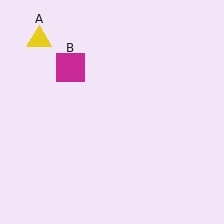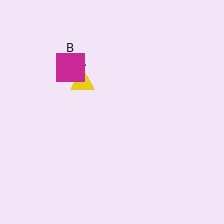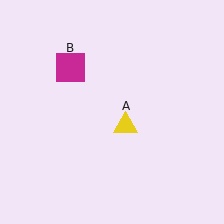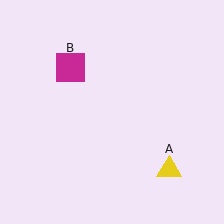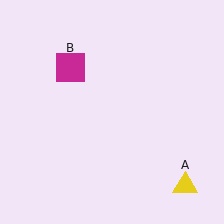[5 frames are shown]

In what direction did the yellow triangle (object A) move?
The yellow triangle (object A) moved down and to the right.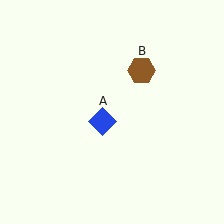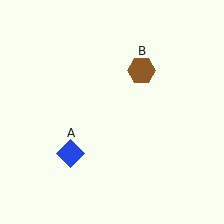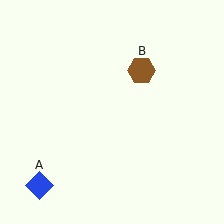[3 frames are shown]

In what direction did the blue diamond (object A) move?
The blue diamond (object A) moved down and to the left.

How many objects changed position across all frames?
1 object changed position: blue diamond (object A).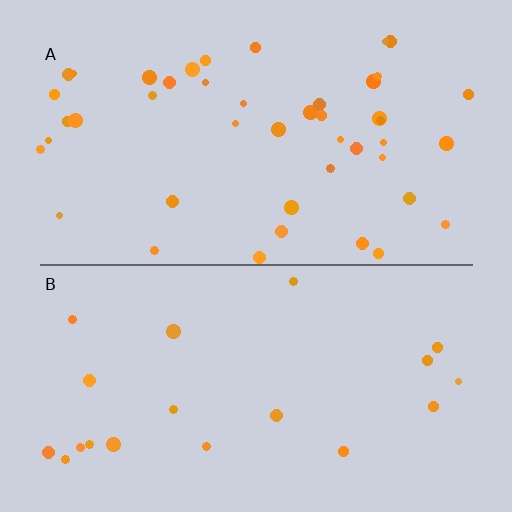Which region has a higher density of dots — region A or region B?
A (the top).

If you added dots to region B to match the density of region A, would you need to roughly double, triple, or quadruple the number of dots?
Approximately double.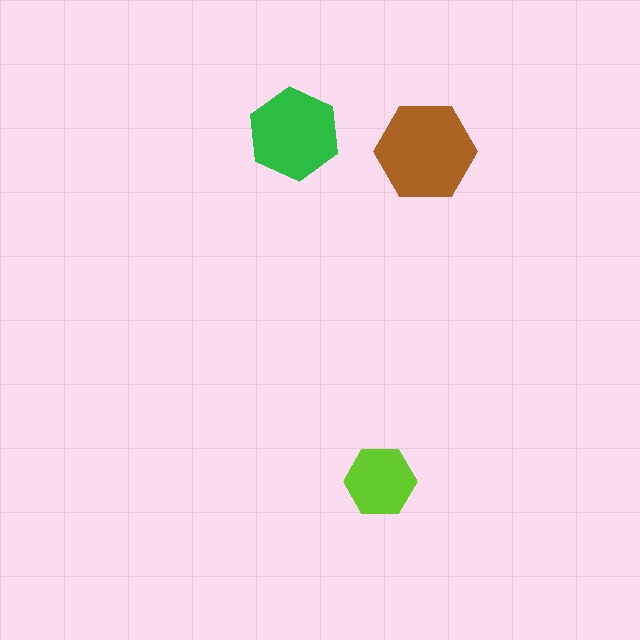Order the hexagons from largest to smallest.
the brown one, the green one, the lime one.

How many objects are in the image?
There are 3 objects in the image.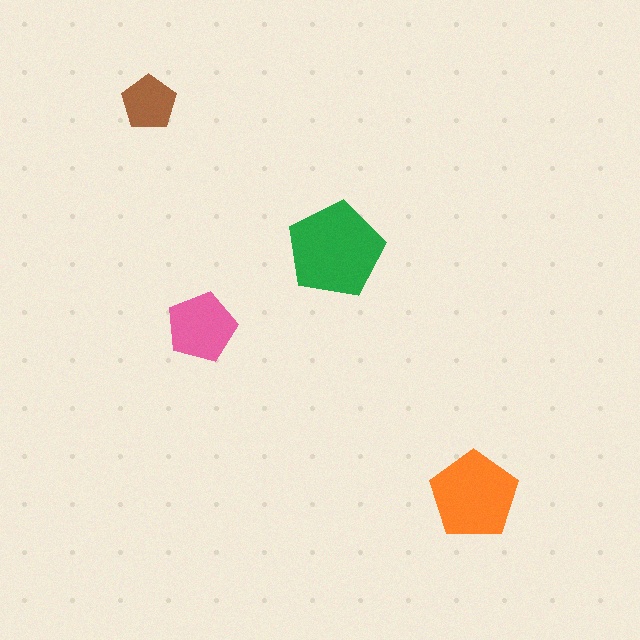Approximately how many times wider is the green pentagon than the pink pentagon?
About 1.5 times wider.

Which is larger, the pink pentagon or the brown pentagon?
The pink one.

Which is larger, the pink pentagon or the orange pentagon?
The orange one.